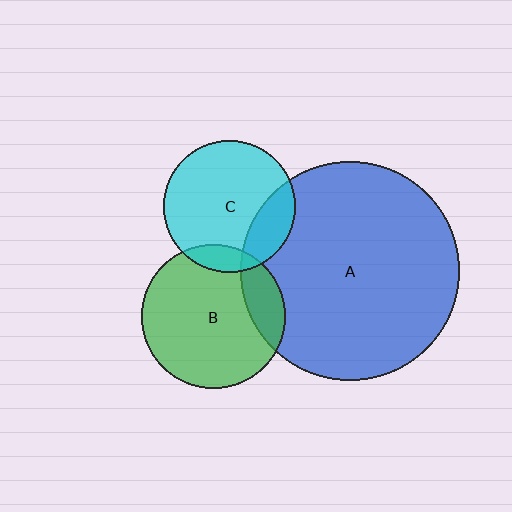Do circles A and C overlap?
Yes.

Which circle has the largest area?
Circle A (blue).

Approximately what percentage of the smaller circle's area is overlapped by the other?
Approximately 20%.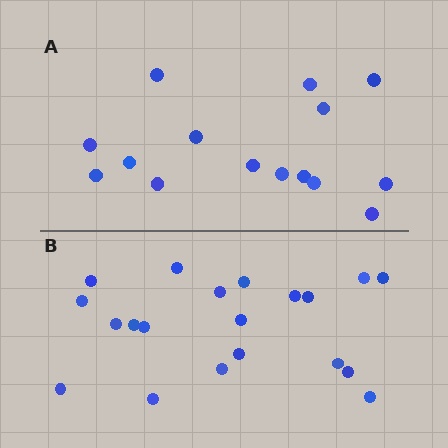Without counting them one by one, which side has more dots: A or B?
Region B (the bottom region) has more dots.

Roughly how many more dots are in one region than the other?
Region B has about 5 more dots than region A.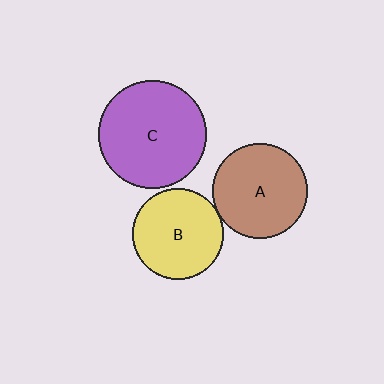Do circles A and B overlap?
Yes.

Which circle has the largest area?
Circle C (purple).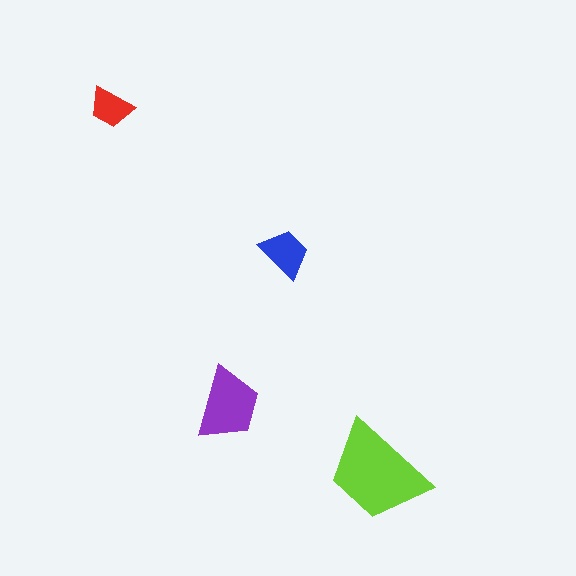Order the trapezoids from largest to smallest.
the lime one, the purple one, the blue one, the red one.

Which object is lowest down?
The lime trapezoid is bottommost.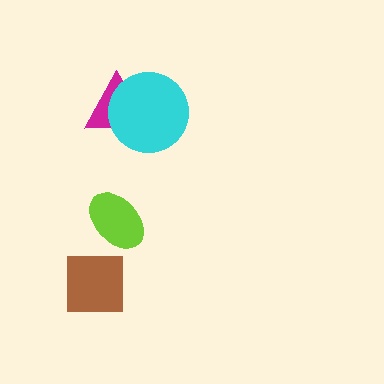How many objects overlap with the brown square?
0 objects overlap with the brown square.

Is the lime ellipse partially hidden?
No, no other shape covers it.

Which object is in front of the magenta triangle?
The cyan circle is in front of the magenta triangle.